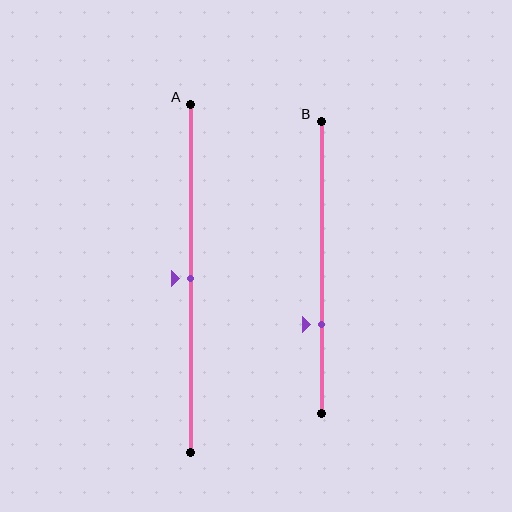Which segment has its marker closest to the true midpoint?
Segment A has its marker closest to the true midpoint.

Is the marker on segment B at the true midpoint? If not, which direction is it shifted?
No, the marker on segment B is shifted downward by about 20% of the segment length.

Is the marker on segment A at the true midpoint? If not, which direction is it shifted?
Yes, the marker on segment A is at the true midpoint.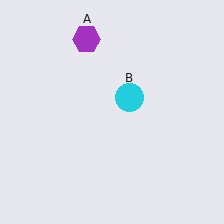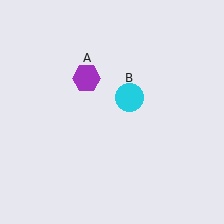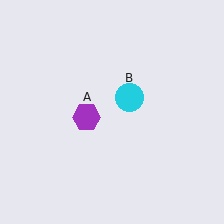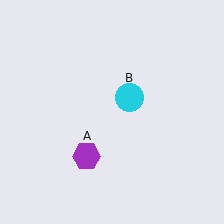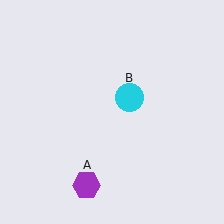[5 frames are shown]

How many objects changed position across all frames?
1 object changed position: purple hexagon (object A).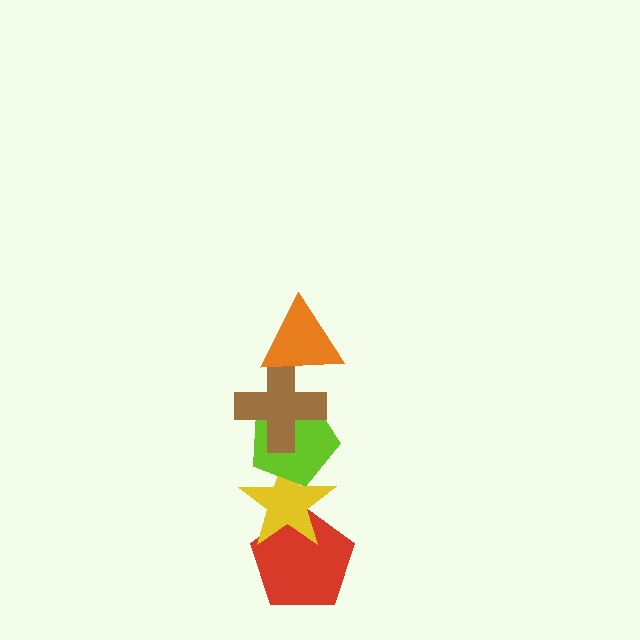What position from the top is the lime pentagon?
The lime pentagon is 3rd from the top.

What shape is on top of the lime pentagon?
The brown cross is on top of the lime pentagon.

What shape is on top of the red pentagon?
The yellow star is on top of the red pentagon.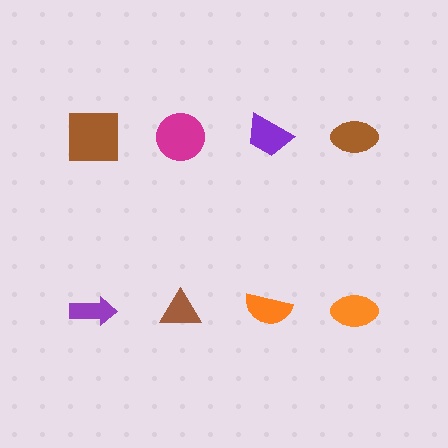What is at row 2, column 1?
A purple arrow.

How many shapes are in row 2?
4 shapes.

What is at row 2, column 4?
An orange ellipse.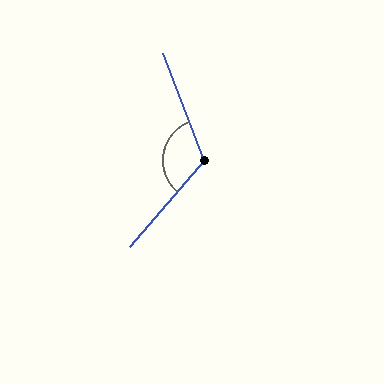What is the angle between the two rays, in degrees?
Approximately 118 degrees.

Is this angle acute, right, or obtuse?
It is obtuse.